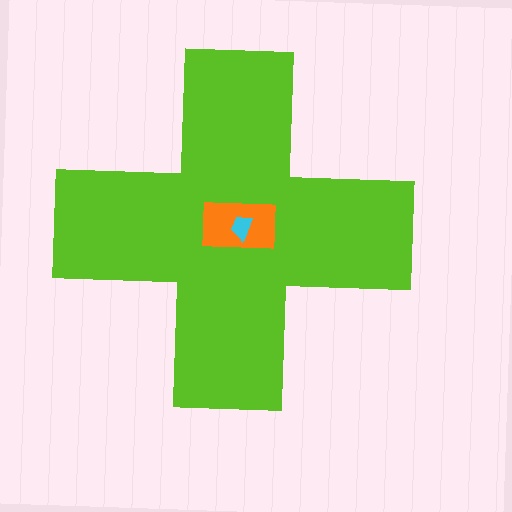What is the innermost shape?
The cyan trapezoid.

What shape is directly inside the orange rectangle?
The cyan trapezoid.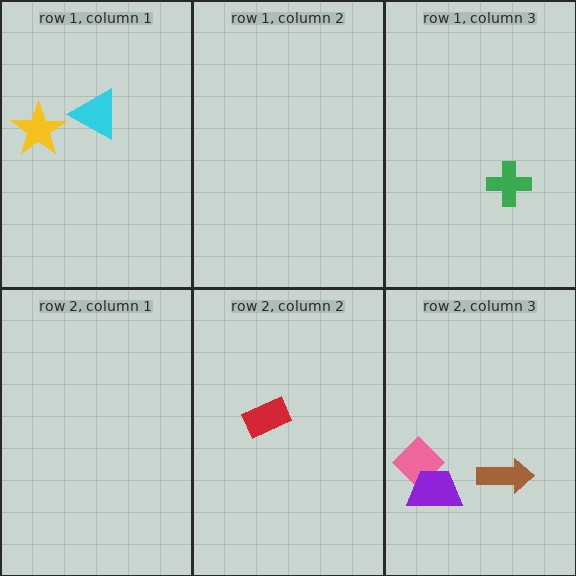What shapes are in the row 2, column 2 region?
The red rectangle.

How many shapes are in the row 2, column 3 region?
3.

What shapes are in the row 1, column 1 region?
The cyan triangle, the yellow star.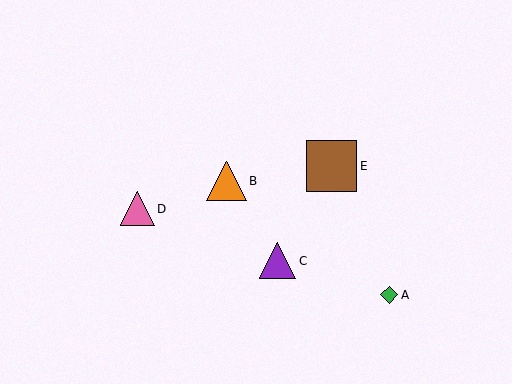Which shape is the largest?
The brown square (labeled E) is the largest.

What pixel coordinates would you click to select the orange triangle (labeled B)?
Click at (226, 181) to select the orange triangle B.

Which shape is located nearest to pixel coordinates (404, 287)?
The green diamond (labeled A) at (389, 295) is nearest to that location.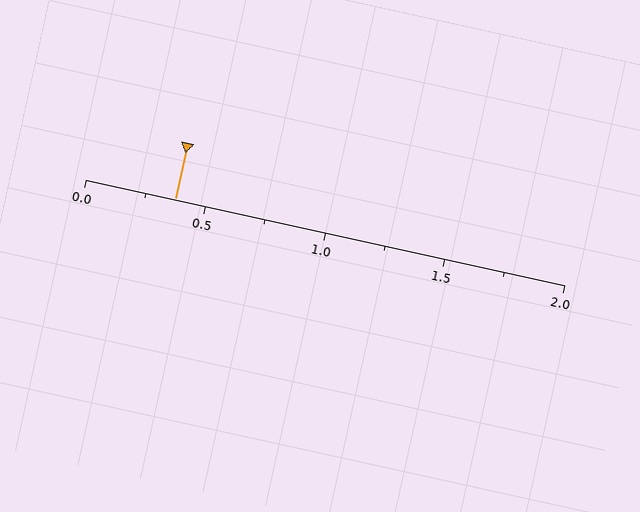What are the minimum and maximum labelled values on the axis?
The axis runs from 0.0 to 2.0.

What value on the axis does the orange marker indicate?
The marker indicates approximately 0.38.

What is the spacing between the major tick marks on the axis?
The major ticks are spaced 0.5 apart.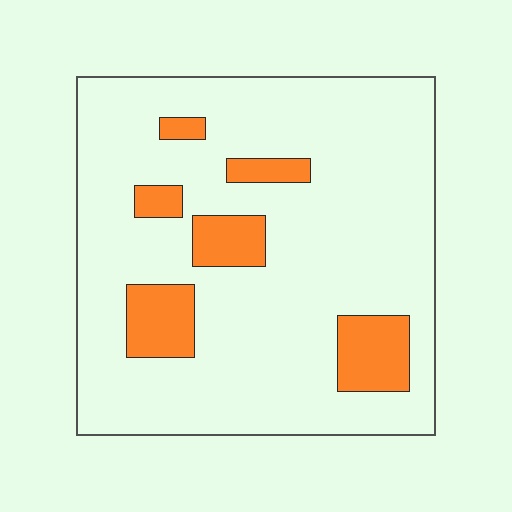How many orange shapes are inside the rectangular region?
6.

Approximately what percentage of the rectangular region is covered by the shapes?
Approximately 15%.